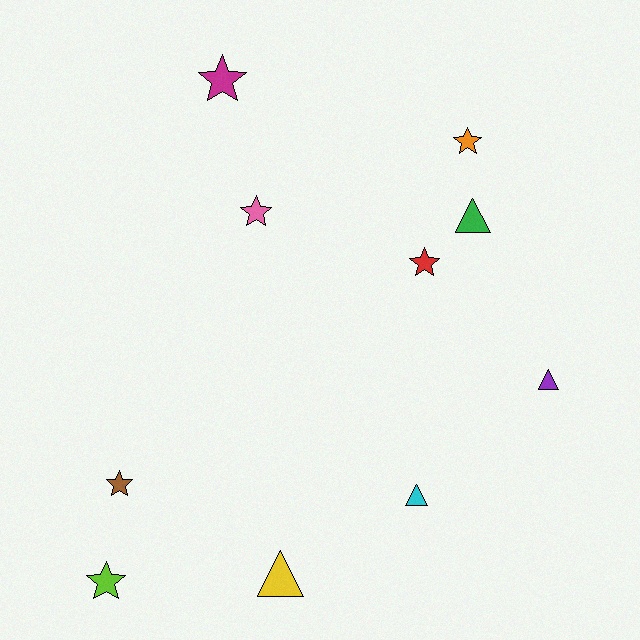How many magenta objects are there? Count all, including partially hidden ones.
There is 1 magenta object.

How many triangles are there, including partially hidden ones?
There are 4 triangles.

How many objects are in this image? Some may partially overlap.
There are 10 objects.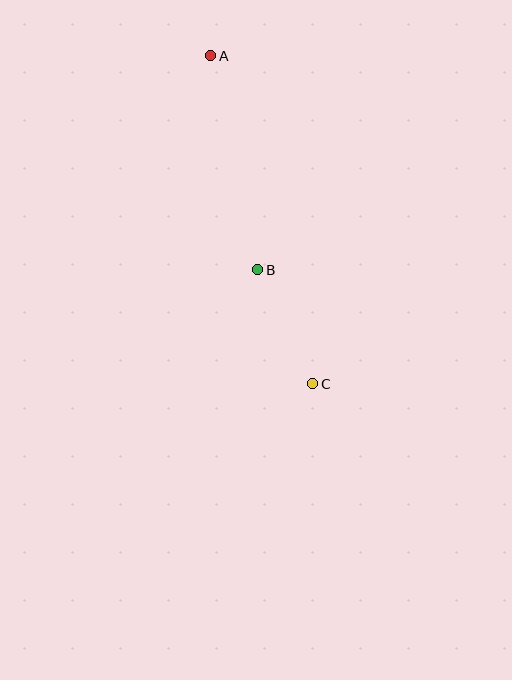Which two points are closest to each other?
Points B and C are closest to each other.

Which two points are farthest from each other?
Points A and C are farthest from each other.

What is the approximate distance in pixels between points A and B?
The distance between A and B is approximately 219 pixels.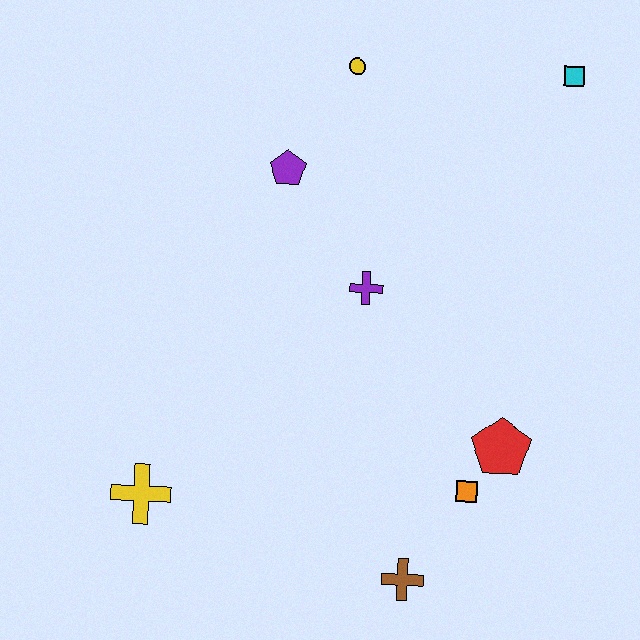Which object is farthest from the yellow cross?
The cyan square is farthest from the yellow cross.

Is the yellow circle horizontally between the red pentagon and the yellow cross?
Yes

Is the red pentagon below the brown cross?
No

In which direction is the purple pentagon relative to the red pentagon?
The purple pentagon is above the red pentagon.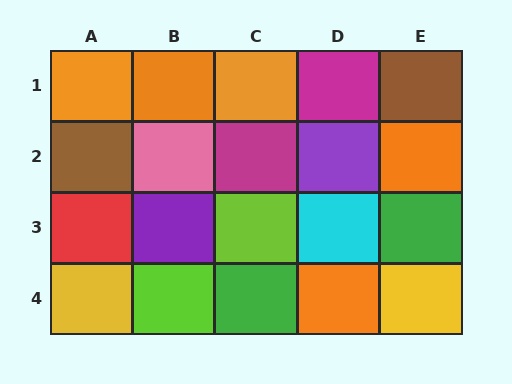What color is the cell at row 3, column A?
Red.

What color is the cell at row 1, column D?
Magenta.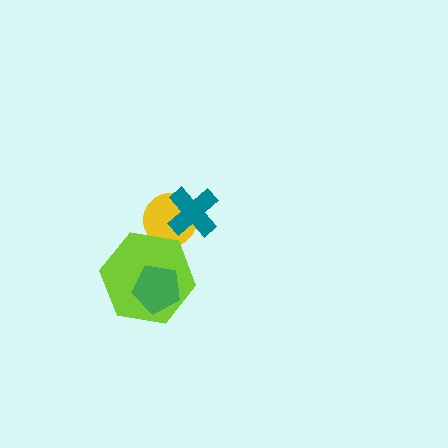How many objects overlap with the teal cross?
1 object overlaps with the teal cross.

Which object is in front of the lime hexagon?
The green pentagon is in front of the lime hexagon.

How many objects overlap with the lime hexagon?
2 objects overlap with the lime hexagon.